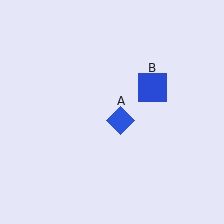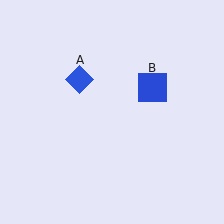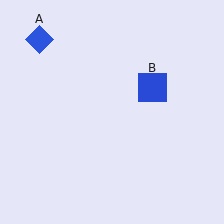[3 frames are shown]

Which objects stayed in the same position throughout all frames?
Blue square (object B) remained stationary.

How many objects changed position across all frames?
1 object changed position: blue diamond (object A).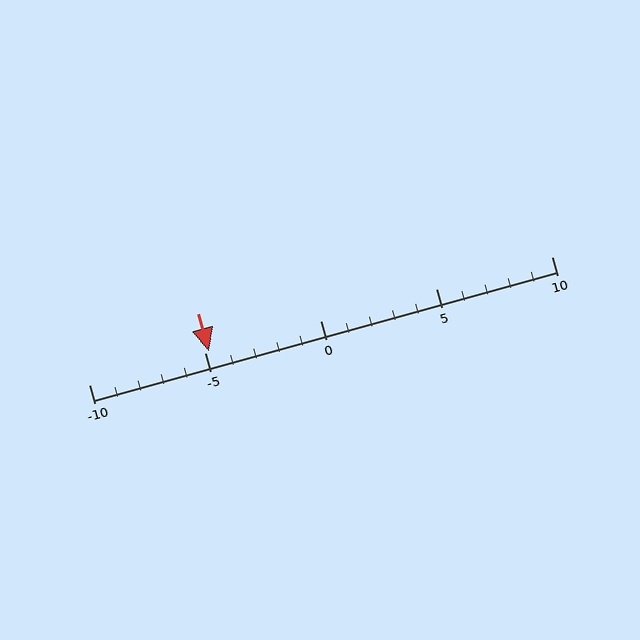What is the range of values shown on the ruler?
The ruler shows values from -10 to 10.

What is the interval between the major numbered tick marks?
The major tick marks are spaced 5 units apart.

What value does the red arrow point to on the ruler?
The red arrow points to approximately -5.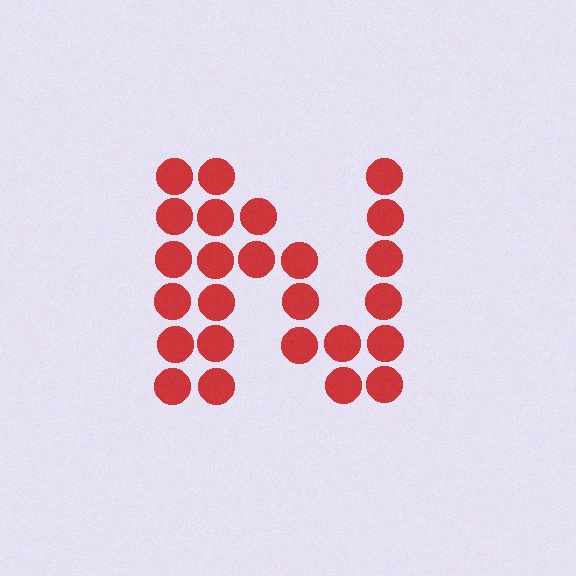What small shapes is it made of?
It is made of small circles.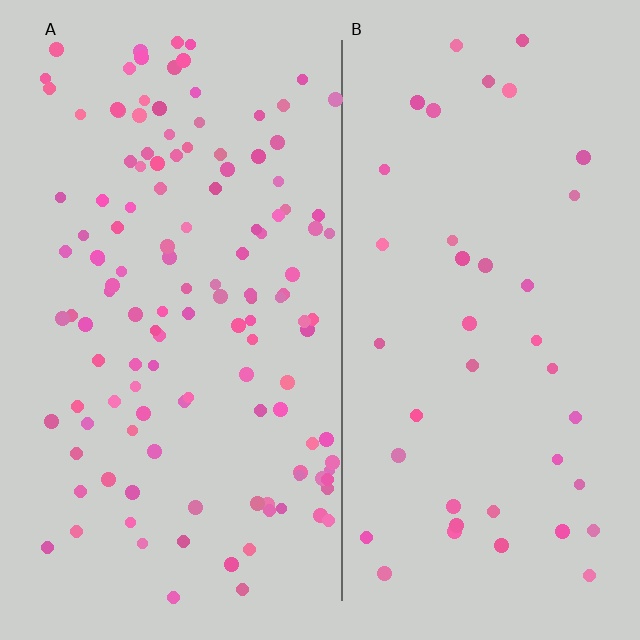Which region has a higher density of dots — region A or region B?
A (the left).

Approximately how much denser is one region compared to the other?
Approximately 3.2× — region A over region B.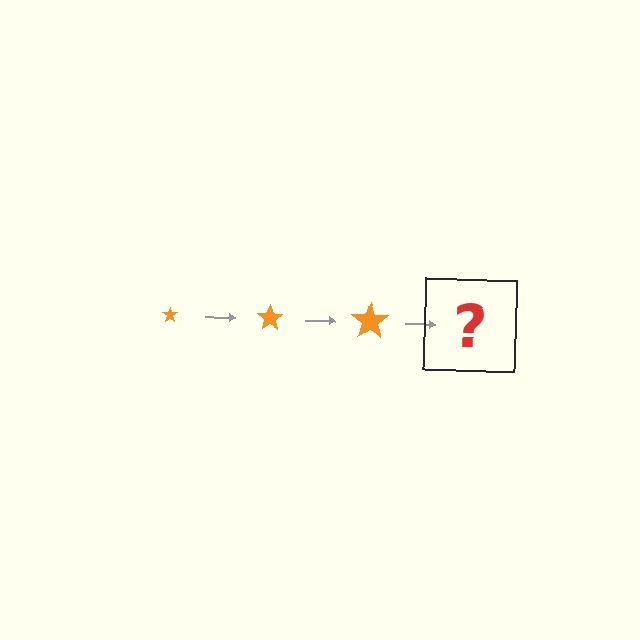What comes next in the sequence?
The next element should be an orange star, larger than the previous one.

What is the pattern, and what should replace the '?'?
The pattern is that the star gets progressively larger each step. The '?' should be an orange star, larger than the previous one.